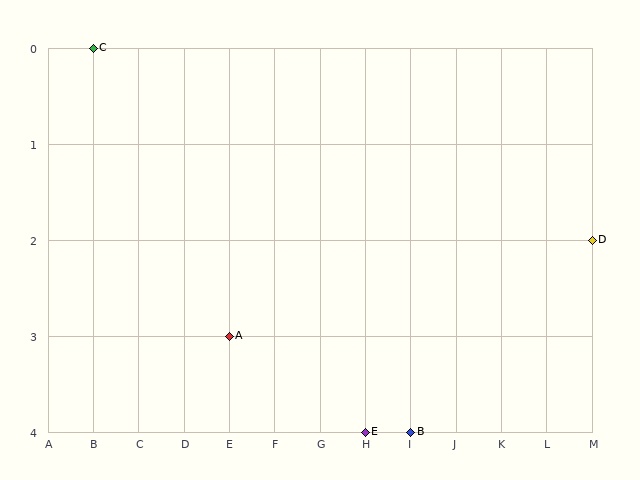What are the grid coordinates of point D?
Point D is at grid coordinates (M, 2).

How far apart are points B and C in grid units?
Points B and C are 7 columns and 4 rows apart (about 8.1 grid units diagonally).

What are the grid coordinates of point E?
Point E is at grid coordinates (H, 4).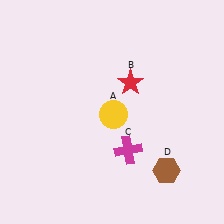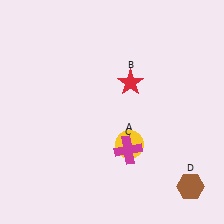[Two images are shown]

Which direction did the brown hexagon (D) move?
The brown hexagon (D) moved right.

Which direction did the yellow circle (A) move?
The yellow circle (A) moved down.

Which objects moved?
The objects that moved are: the yellow circle (A), the brown hexagon (D).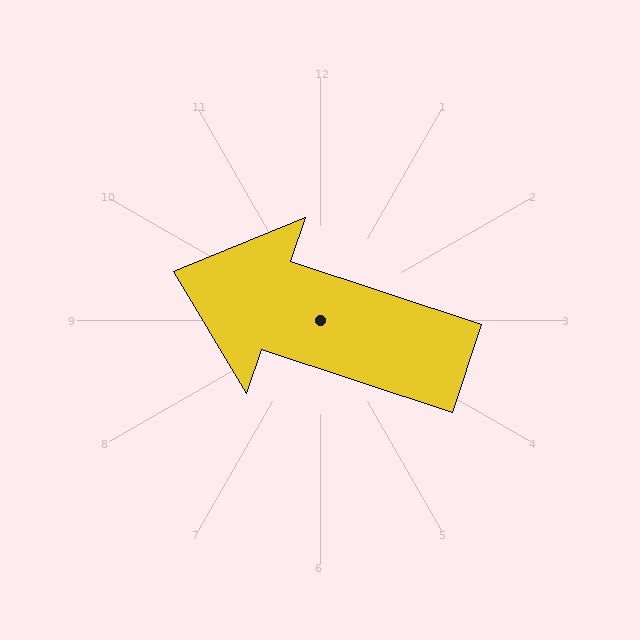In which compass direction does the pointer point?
West.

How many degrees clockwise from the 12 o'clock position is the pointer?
Approximately 288 degrees.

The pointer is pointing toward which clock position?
Roughly 10 o'clock.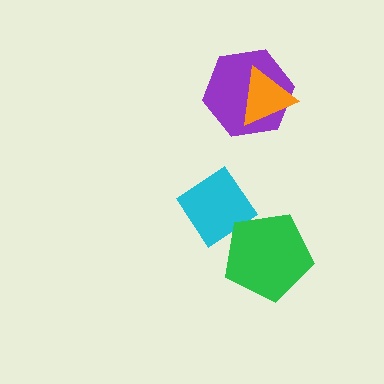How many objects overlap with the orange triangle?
1 object overlaps with the orange triangle.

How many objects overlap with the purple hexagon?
1 object overlaps with the purple hexagon.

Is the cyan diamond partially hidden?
No, no other shape covers it.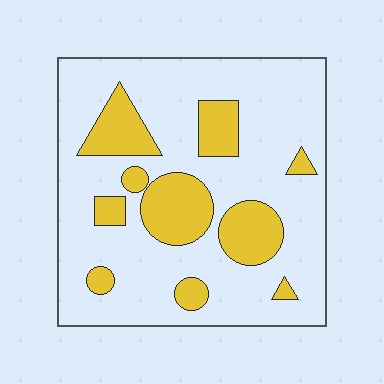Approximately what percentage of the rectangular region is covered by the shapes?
Approximately 25%.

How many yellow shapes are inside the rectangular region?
10.